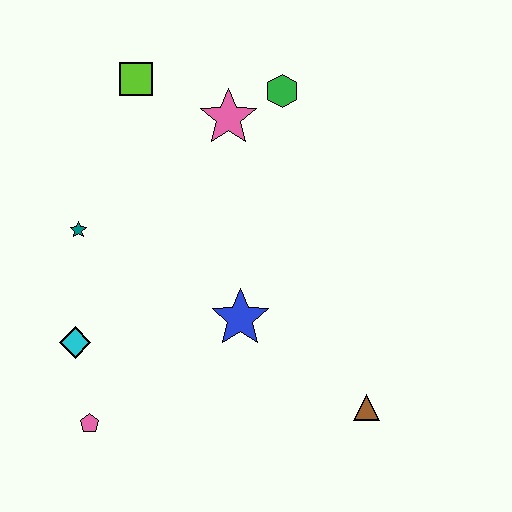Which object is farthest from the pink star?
The pink pentagon is farthest from the pink star.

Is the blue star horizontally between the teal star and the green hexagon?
Yes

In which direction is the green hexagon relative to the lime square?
The green hexagon is to the right of the lime square.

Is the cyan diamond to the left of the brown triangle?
Yes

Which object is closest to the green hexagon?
The pink star is closest to the green hexagon.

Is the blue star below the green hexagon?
Yes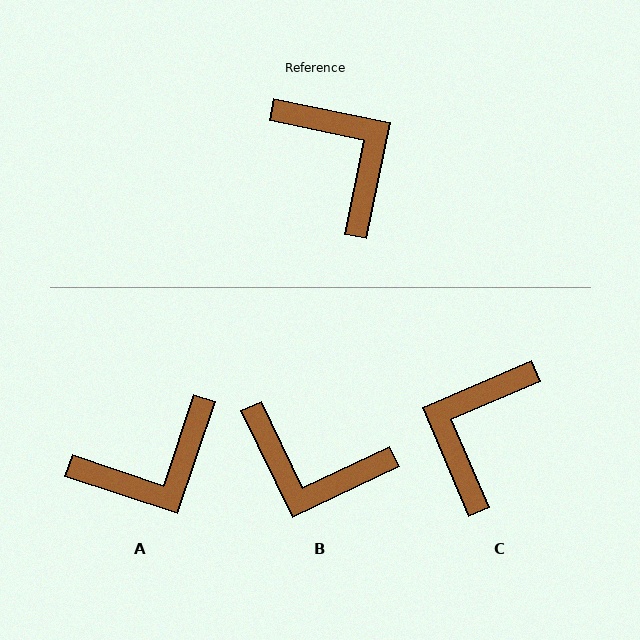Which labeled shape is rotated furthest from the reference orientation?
B, about 143 degrees away.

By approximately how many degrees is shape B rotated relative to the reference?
Approximately 143 degrees clockwise.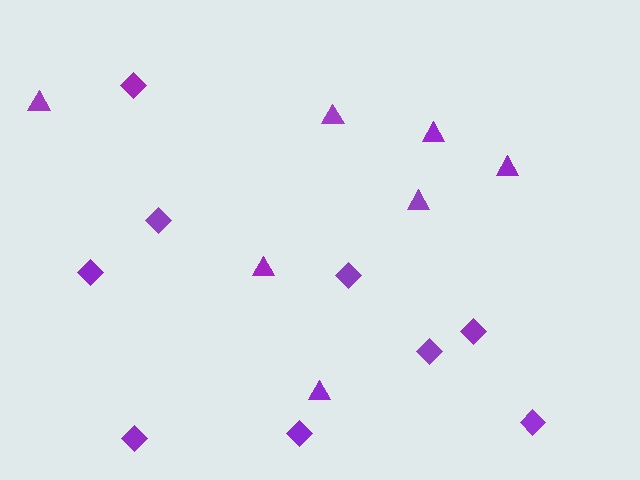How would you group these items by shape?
There are 2 groups: one group of triangles (7) and one group of diamonds (9).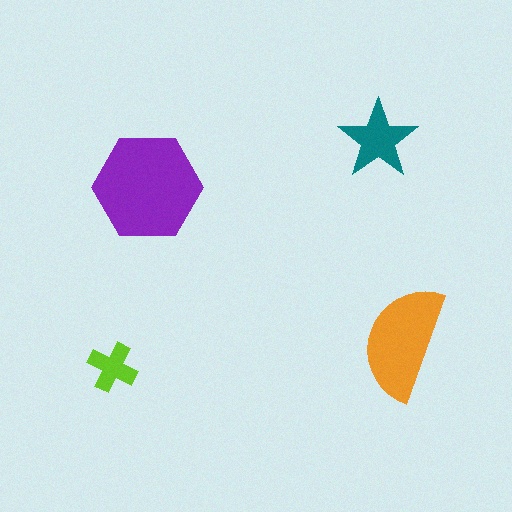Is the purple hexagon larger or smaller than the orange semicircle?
Larger.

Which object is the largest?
The purple hexagon.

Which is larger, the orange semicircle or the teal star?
The orange semicircle.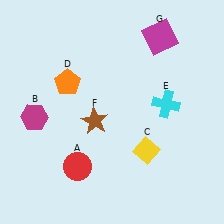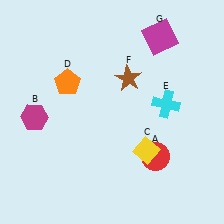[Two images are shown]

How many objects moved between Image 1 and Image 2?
2 objects moved between the two images.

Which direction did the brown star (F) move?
The brown star (F) moved up.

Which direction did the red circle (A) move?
The red circle (A) moved right.